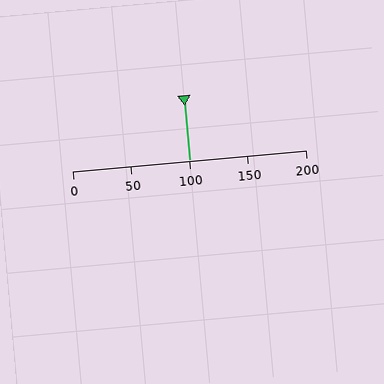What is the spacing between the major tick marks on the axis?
The major ticks are spaced 50 apart.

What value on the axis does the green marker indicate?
The marker indicates approximately 100.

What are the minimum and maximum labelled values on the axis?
The axis runs from 0 to 200.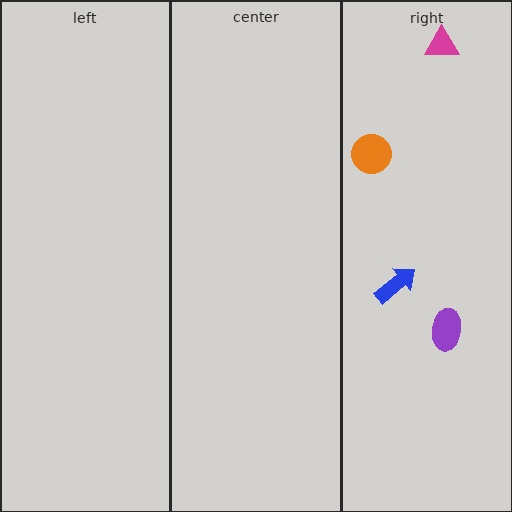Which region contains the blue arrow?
The right region.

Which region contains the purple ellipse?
The right region.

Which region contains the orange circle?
The right region.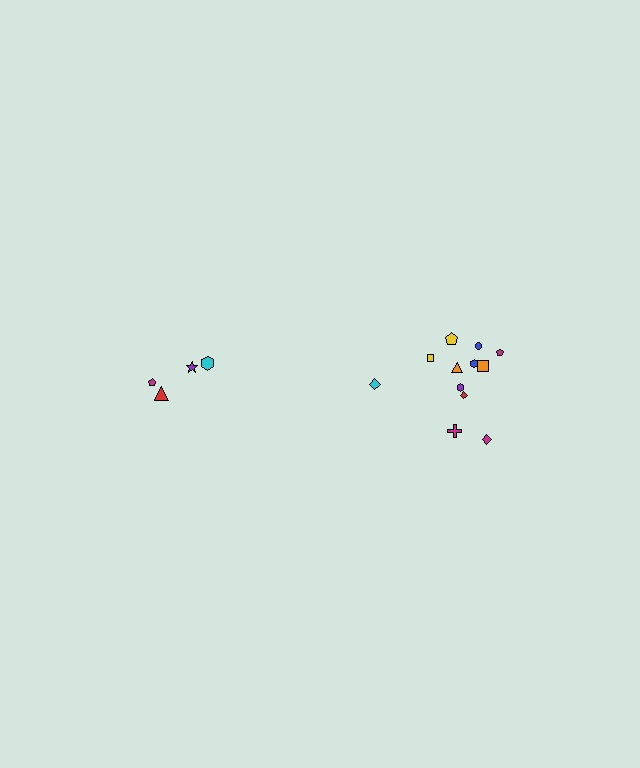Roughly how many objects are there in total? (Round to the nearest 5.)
Roughly 15 objects in total.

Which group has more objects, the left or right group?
The right group.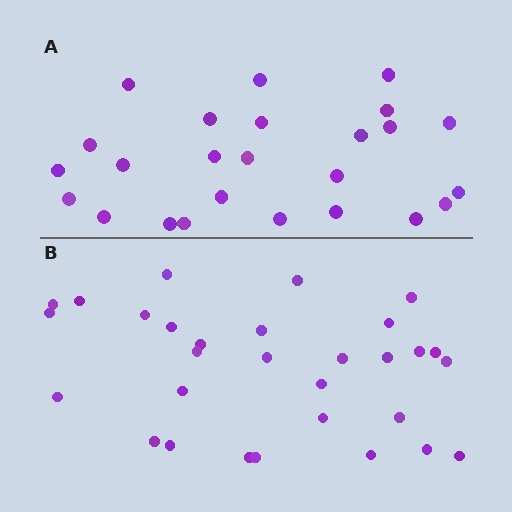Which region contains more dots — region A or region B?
Region B (the bottom region) has more dots.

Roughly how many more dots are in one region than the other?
Region B has about 5 more dots than region A.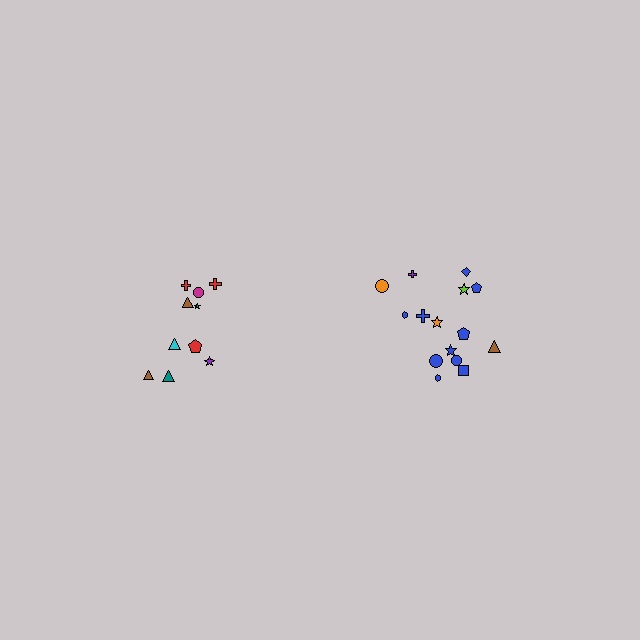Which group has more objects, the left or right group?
The right group.